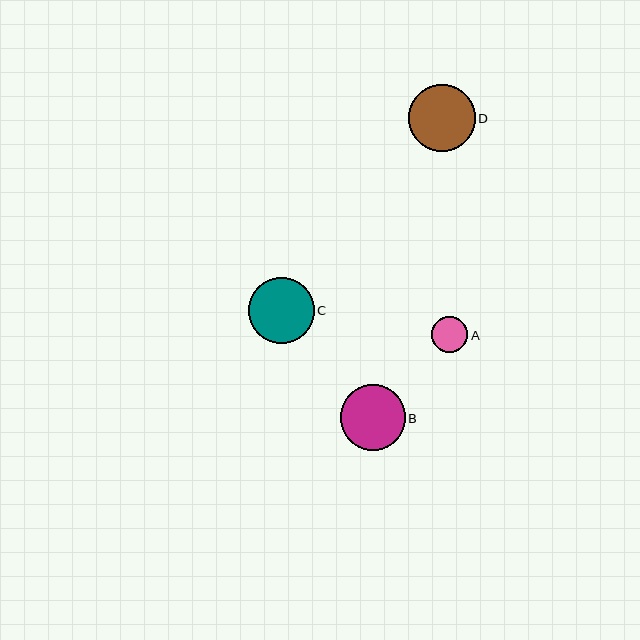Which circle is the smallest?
Circle A is the smallest with a size of approximately 36 pixels.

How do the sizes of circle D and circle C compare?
Circle D and circle C are approximately the same size.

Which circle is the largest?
Circle D is the largest with a size of approximately 67 pixels.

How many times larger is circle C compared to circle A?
Circle C is approximately 1.8 times the size of circle A.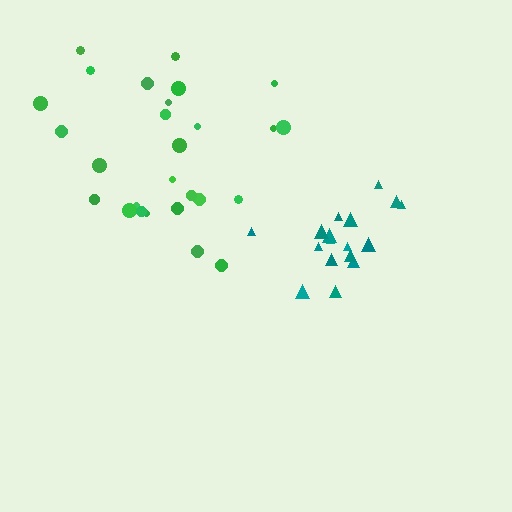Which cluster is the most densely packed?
Teal.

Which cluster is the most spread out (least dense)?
Green.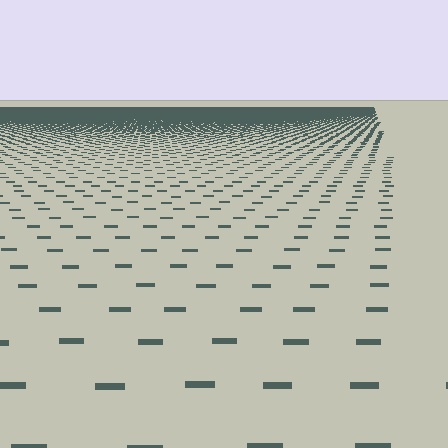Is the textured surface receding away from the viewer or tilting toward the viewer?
The surface is receding away from the viewer. Texture elements get smaller and denser toward the top.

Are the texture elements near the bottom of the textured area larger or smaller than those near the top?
Larger. Near the bottom, elements are closer to the viewer and appear at a bigger on-screen size.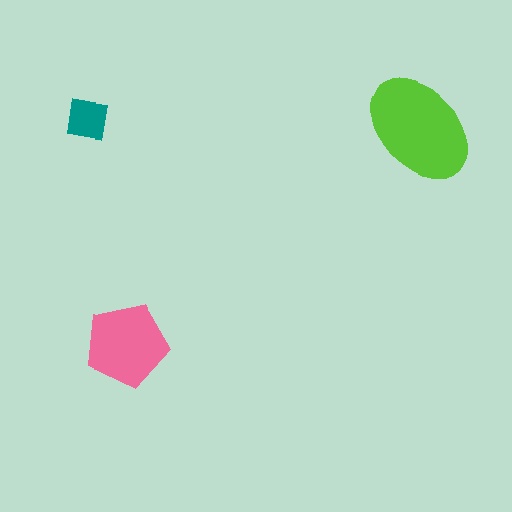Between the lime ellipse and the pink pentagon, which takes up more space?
The lime ellipse.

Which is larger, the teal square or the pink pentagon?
The pink pentagon.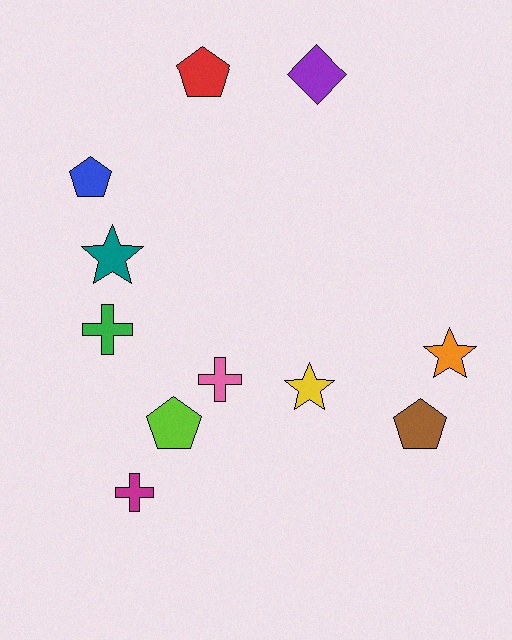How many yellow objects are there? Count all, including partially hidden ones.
There is 1 yellow object.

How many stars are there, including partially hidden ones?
There are 3 stars.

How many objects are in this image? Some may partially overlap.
There are 11 objects.